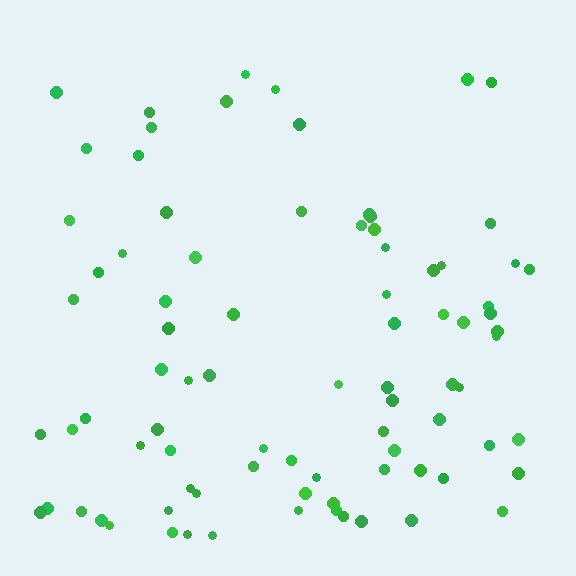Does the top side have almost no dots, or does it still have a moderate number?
Still a moderate number, just noticeably fewer than the bottom.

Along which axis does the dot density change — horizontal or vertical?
Vertical.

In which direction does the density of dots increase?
From top to bottom, with the bottom side densest.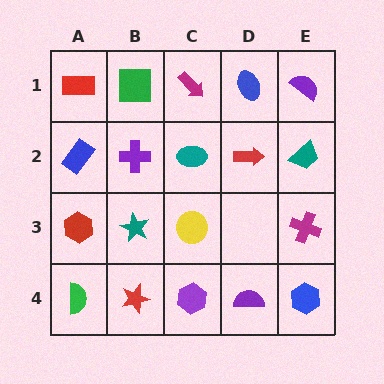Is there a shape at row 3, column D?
No, that cell is empty.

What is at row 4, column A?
A green semicircle.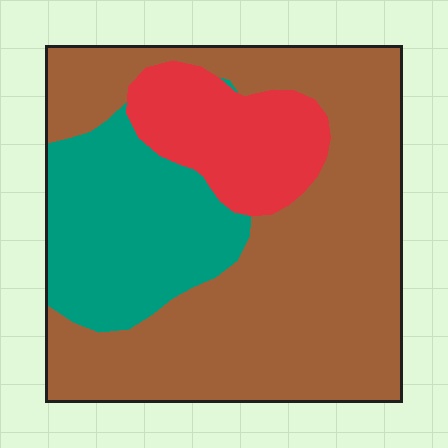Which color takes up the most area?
Brown, at roughly 60%.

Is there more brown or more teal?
Brown.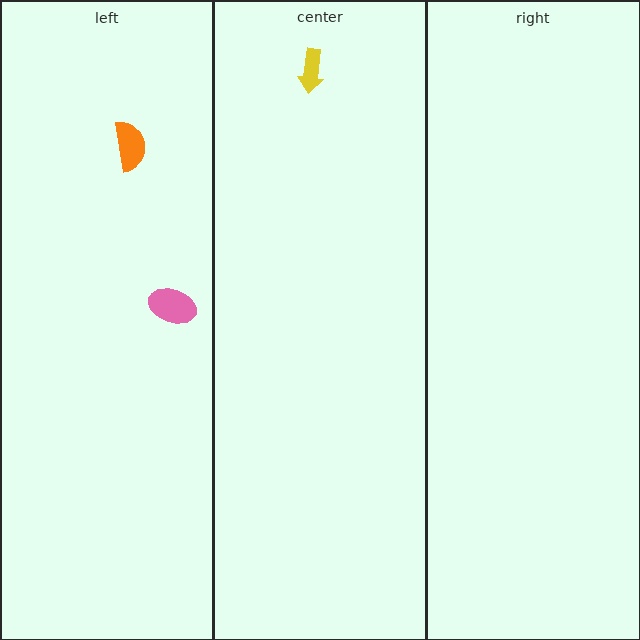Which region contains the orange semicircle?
The left region.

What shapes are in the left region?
The pink ellipse, the orange semicircle.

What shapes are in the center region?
The yellow arrow.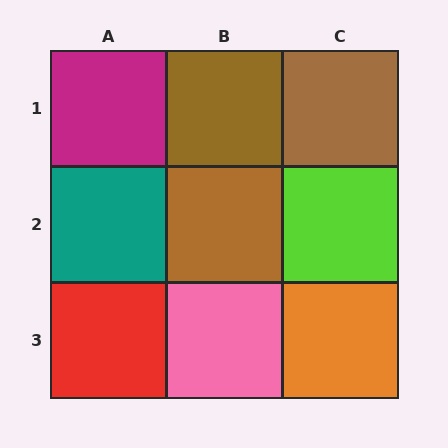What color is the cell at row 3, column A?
Red.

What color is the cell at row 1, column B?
Brown.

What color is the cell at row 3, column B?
Pink.